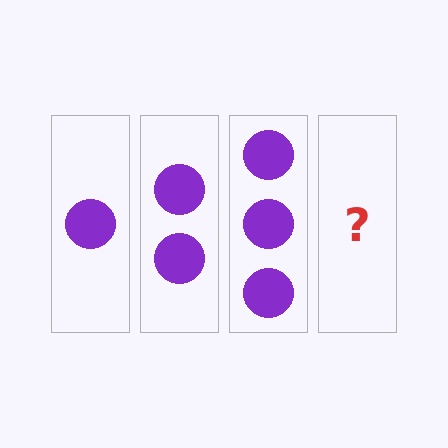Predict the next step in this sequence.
The next step is 4 circles.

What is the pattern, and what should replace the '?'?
The pattern is that each step adds one more circle. The '?' should be 4 circles.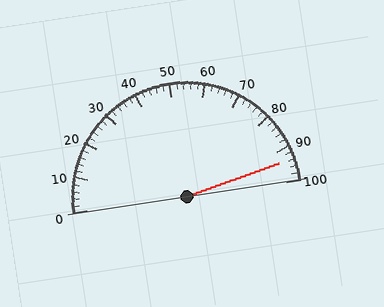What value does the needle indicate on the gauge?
The needle indicates approximately 94.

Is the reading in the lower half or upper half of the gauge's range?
The reading is in the upper half of the range (0 to 100).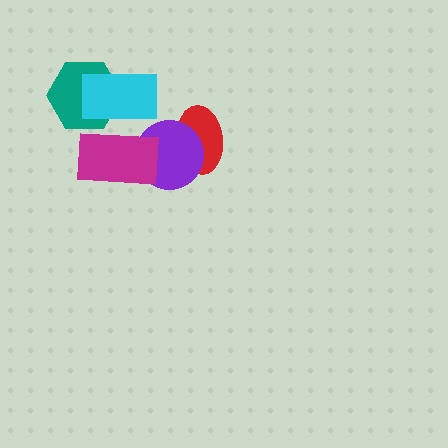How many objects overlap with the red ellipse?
1 object overlaps with the red ellipse.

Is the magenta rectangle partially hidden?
No, no other shape covers it.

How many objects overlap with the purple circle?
2 objects overlap with the purple circle.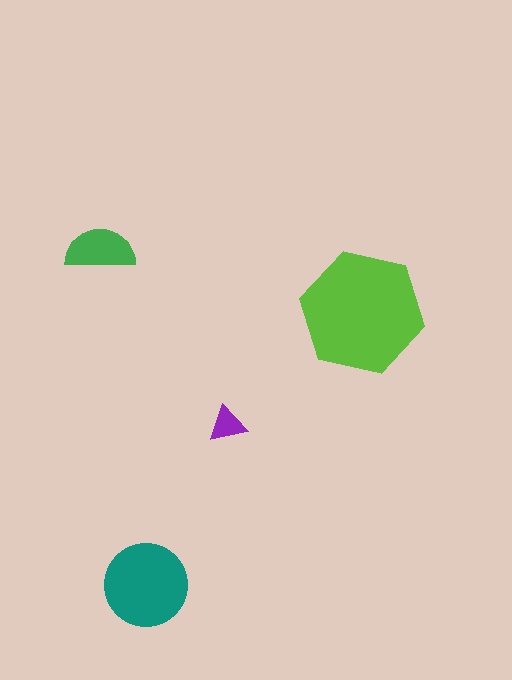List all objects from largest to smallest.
The lime hexagon, the teal circle, the green semicircle, the purple triangle.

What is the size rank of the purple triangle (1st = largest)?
4th.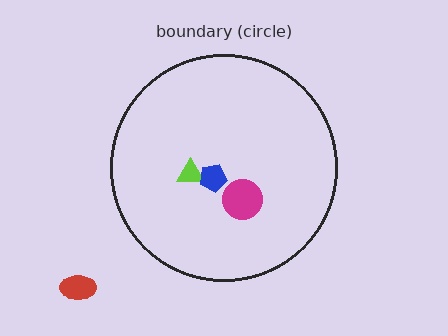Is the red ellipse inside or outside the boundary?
Outside.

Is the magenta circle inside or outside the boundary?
Inside.